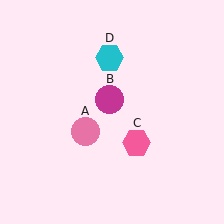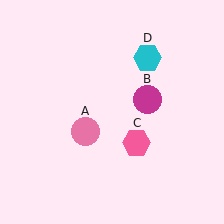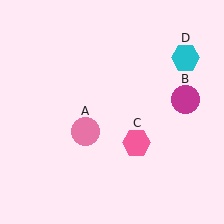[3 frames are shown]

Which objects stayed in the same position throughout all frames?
Pink circle (object A) and pink hexagon (object C) remained stationary.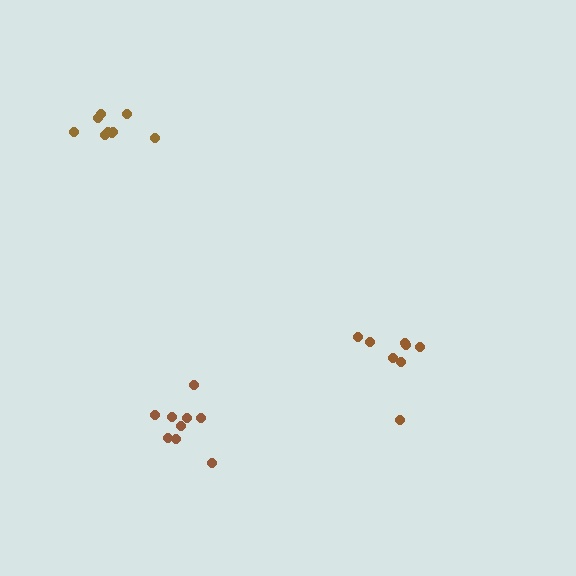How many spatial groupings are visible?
There are 3 spatial groupings.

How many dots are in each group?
Group 1: 8 dots, Group 2: 9 dots, Group 3: 9 dots (26 total).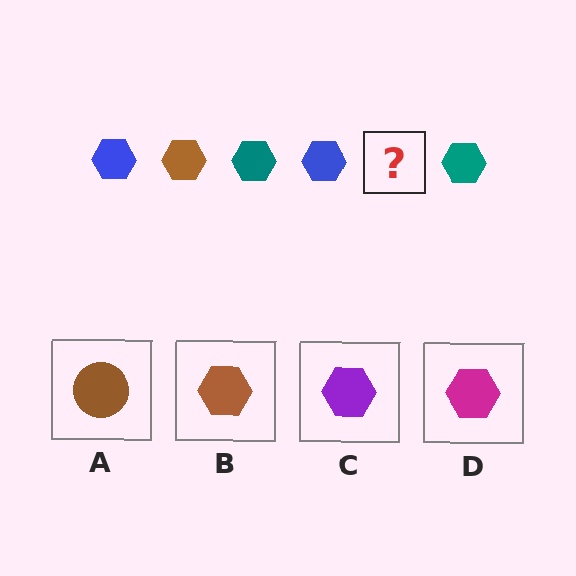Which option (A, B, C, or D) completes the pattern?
B.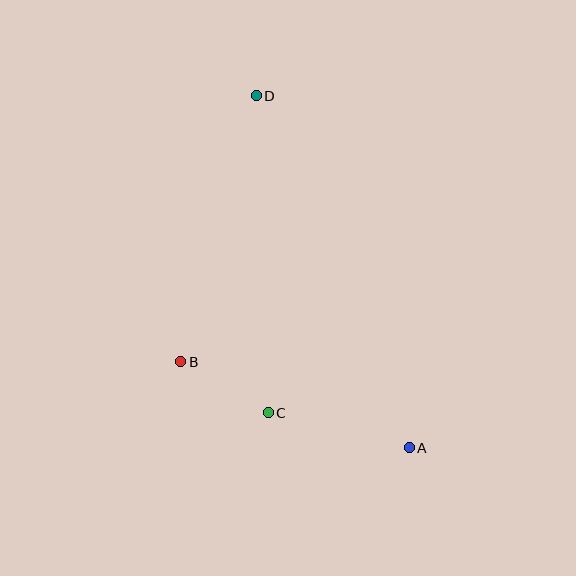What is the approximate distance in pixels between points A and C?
The distance between A and C is approximately 146 pixels.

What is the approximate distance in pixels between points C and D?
The distance between C and D is approximately 317 pixels.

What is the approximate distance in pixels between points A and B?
The distance between A and B is approximately 244 pixels.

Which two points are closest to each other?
Points B and C are closest to each other.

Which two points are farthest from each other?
Points A and D are farthest from each other.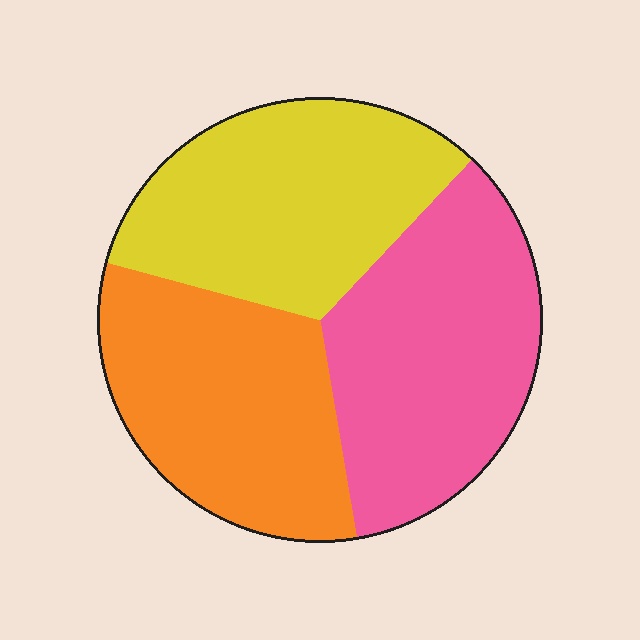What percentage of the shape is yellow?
Yellow takes up between a sixth and a third of the shape.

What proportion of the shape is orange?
Orange covers roughly 30% of the shape.